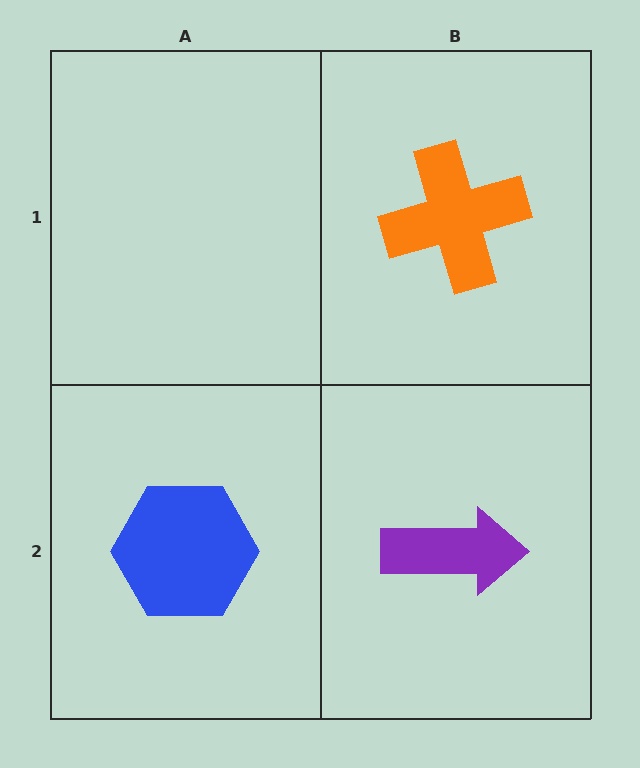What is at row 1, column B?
An orange cross.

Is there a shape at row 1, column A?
No, that cell is empty.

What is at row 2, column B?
A purple arrow.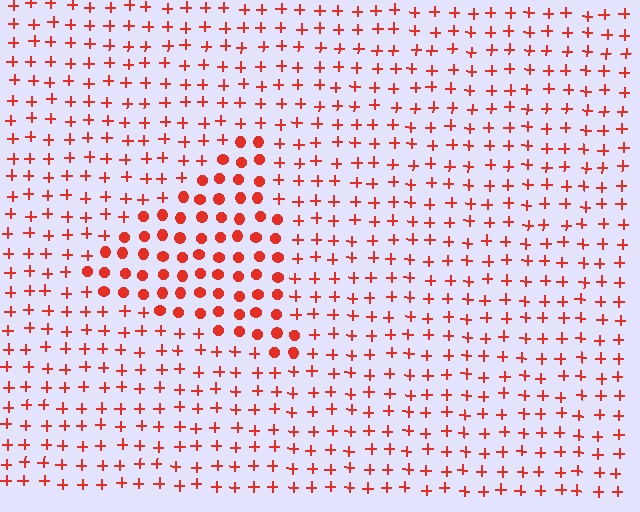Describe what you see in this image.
The image is filled with small red elements arranged in a uniform grid. A triangle-shaped region contains circles, while the surrounding area contains plus signs. The boundary is defined purely by the change in element shape.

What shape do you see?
I see a triangle.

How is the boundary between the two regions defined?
The boundary is defined by a change in element shape: circles inside vs. plus signs outside. All elements share the same color and spacing.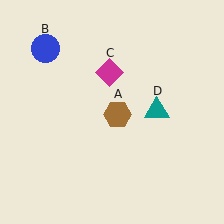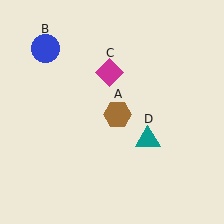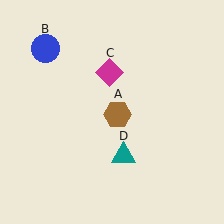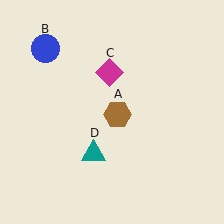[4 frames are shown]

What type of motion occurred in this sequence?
The teal triangle (object D) rotated clockwise around the center of the scene.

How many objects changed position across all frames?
1 object changed position: teal triangle (object D).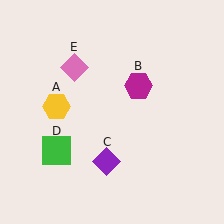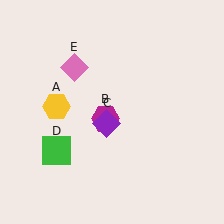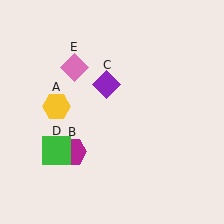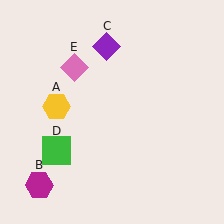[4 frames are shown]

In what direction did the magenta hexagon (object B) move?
The magenta hexagon (object B) moved down and to the left.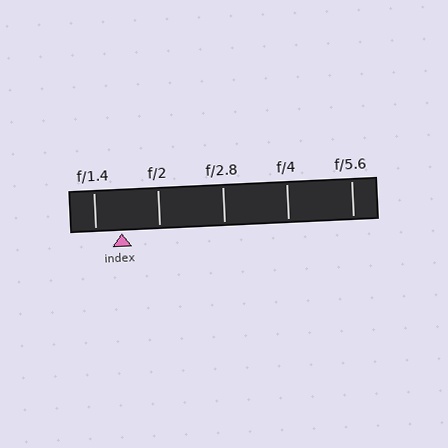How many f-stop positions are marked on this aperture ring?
There are 5 f-stop positions marked.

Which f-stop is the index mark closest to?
The index mark is closest to f/1.4.